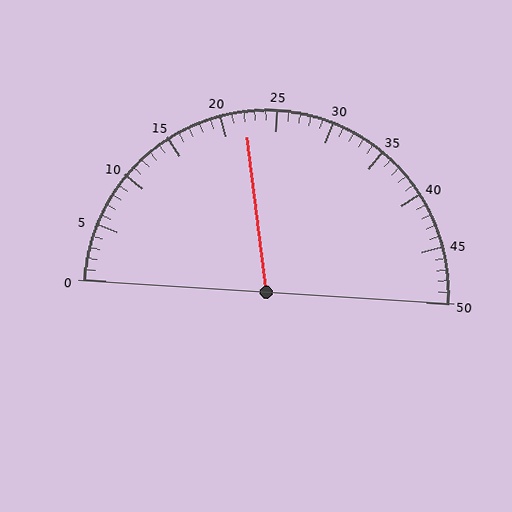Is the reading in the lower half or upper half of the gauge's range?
The reading is in the lower half of the range (0 to 50).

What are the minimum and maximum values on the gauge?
The gauge ranges from 0 to 50.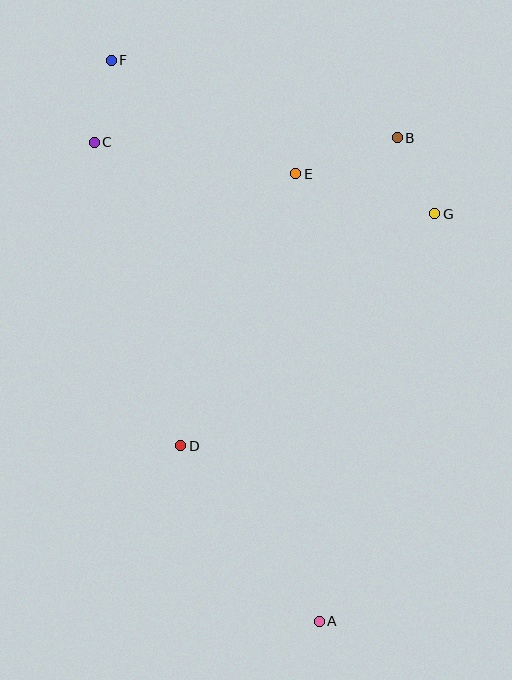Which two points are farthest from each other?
Points A and F are farthest from each other.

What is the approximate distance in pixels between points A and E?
The distance between A and E is approximately 448 pixels.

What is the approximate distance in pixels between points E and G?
The distance between E and G is approximately 145 pixels.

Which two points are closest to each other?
Points C and F are closest to each other.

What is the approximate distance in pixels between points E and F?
The distance between E and F is approximately 217 pixels.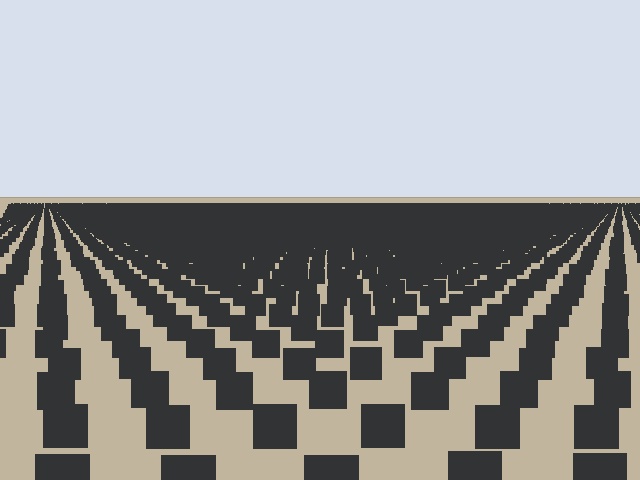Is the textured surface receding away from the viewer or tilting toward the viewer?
The surface is receding away from the viewer. Texture elements get smaller and denser toward the top.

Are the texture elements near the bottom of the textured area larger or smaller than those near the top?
Larger. Near the bottom, elements are closer to the viewer and appear at a bigger on-screen size.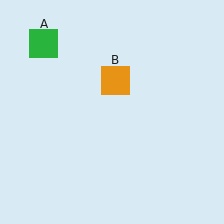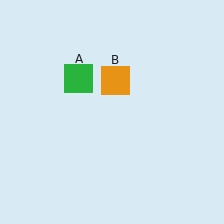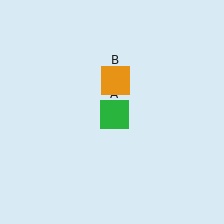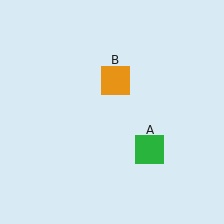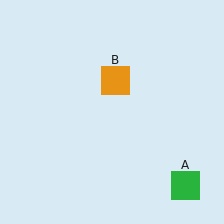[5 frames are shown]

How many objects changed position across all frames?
1 object changed position: green square (object A).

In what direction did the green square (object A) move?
The green square (object A) moved down and to the right.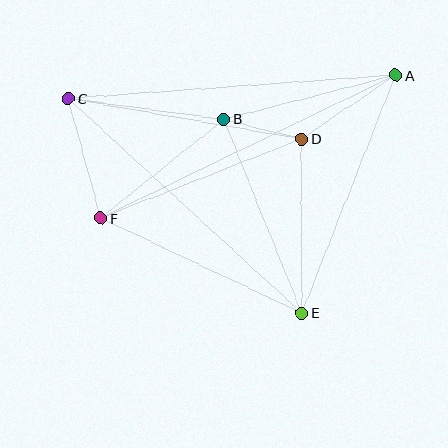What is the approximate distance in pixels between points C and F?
The distance between C and F is approximately 124 pixels.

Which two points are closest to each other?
Points B and D are closest to each other.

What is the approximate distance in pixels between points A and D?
The distance between A and D is approximately 114 pixels.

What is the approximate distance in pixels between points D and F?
The distance between D and F is approximately 216 pixels.